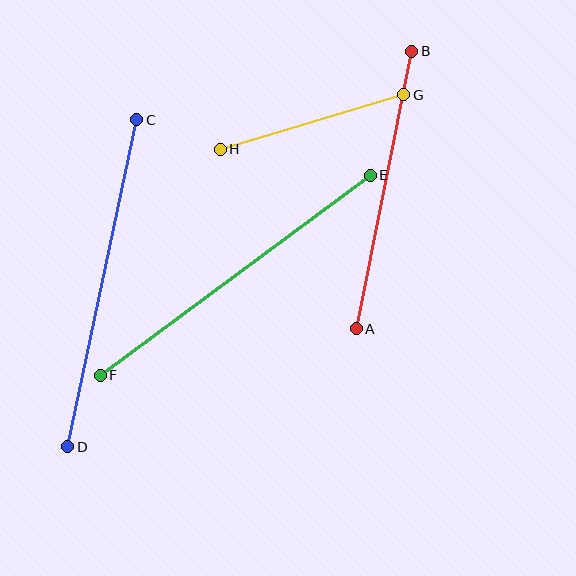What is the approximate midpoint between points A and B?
The midpoint is at approximately (384, 190) pixels.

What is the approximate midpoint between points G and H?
The midpoint is at approximately (312, 122) pixels.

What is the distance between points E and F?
The distance is approximately 336 pixels.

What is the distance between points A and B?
The distance is approximately 283 pixels.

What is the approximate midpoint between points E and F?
The midpoint is at approximately (235, 275) pixels.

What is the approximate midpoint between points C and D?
The midpoint is at approximately (102, 283) pixels.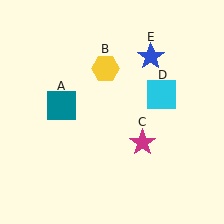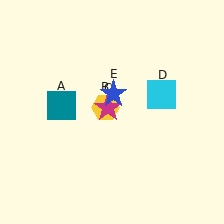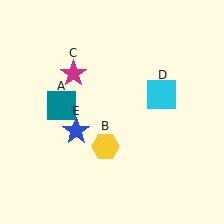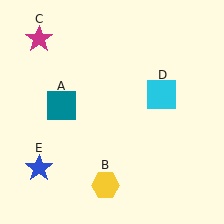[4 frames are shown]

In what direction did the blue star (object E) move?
The blue star (object E) moved down and to the left.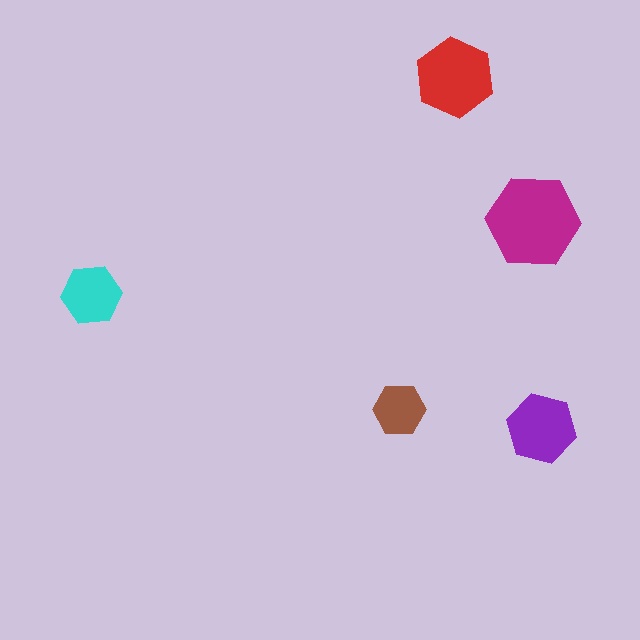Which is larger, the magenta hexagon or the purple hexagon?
The magenta one.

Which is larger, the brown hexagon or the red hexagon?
The red one.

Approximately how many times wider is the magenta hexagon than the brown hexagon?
About 2 times wider.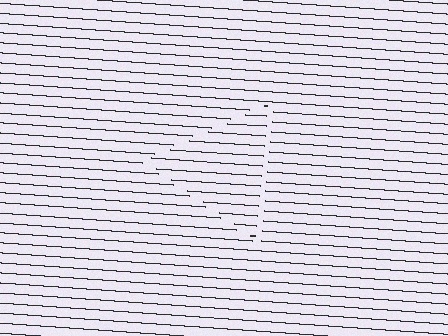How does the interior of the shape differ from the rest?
The interior of the shape contains the same grating, shifted by half a period — the contour is defined by the phase discontinuity where line-ends from the inner and outer gratings abut.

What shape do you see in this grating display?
An illusory triangle. The interior of the shape contains the same grating, shifted by half a period — the contour is defined by the phase discontinuity where line-ends from the inner and outer gratings abut.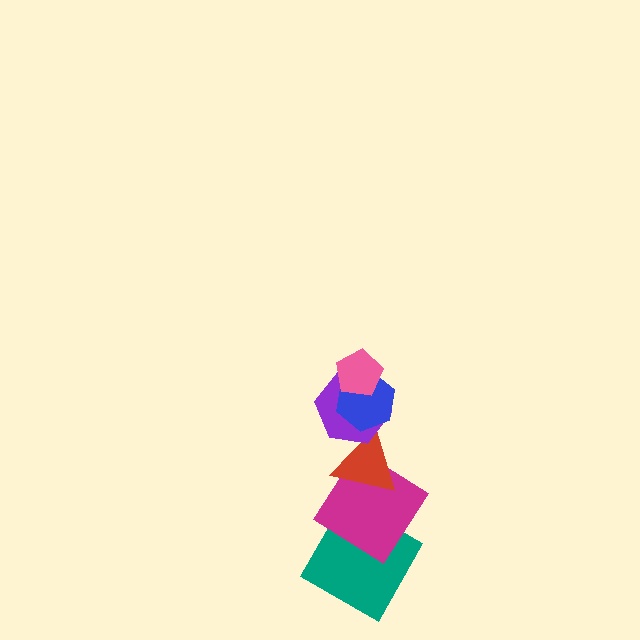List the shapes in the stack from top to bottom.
From top to bottom: the pink pentagon, the blue hexagon, the purple hexagon, the red triangle, the magenta diamond, the teal square.